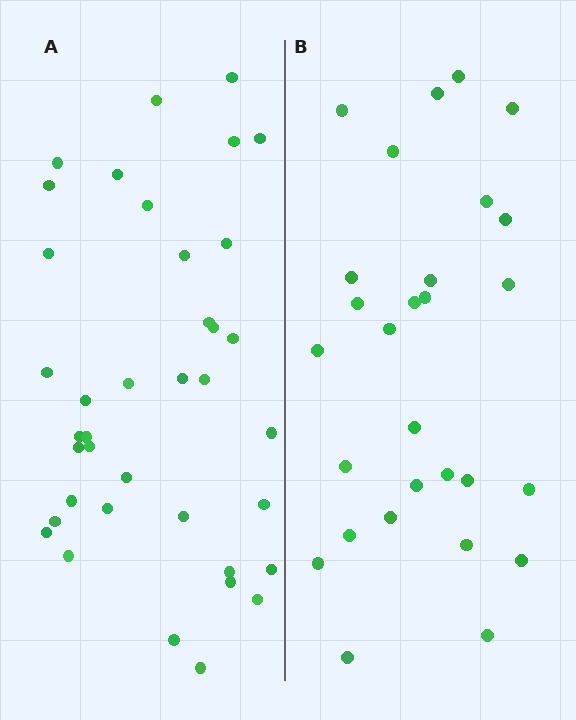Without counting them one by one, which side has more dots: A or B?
Region A (the left region) has more dots.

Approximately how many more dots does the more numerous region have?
Region A has roughly 10 or so more dots than region B.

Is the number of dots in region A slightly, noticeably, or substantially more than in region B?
Region A has noticeably more, but not dramatically so. The ratio is roughly 1.4 to 1.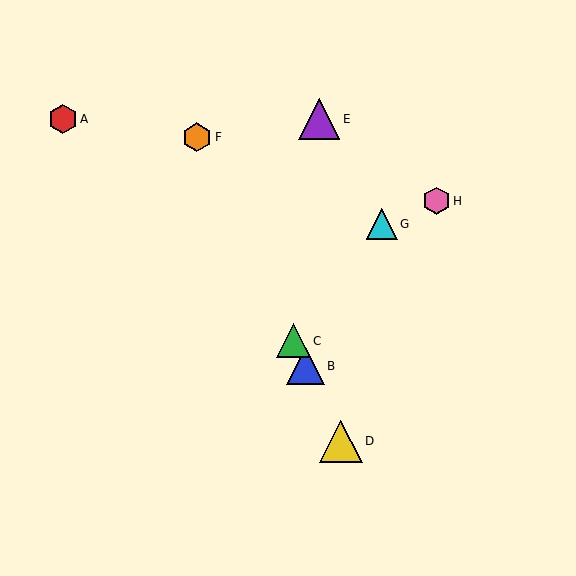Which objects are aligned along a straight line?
Objects B, C, D, F are aligned along a straight line.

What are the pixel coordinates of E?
Object E is at (319, 119).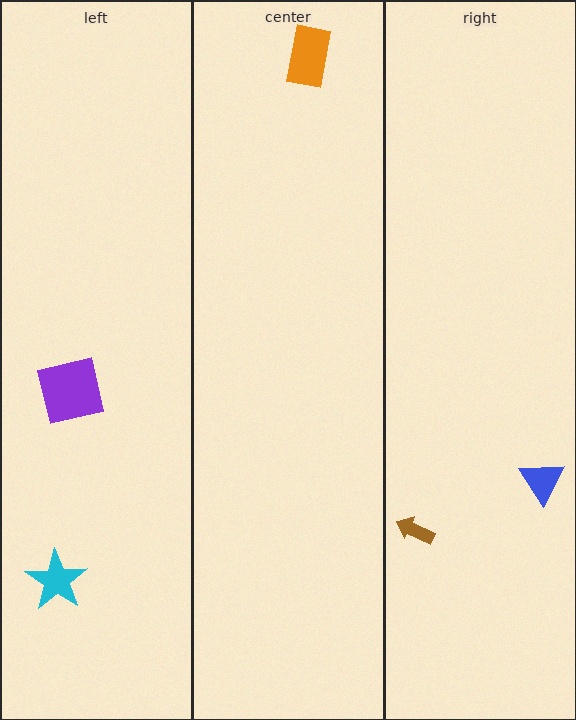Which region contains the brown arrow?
The right region.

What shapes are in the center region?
The orange rectangle.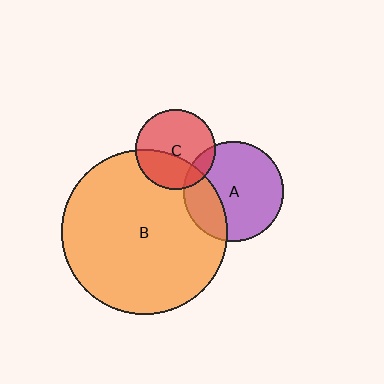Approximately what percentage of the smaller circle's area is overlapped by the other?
Approximately 35%.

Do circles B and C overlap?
Yes.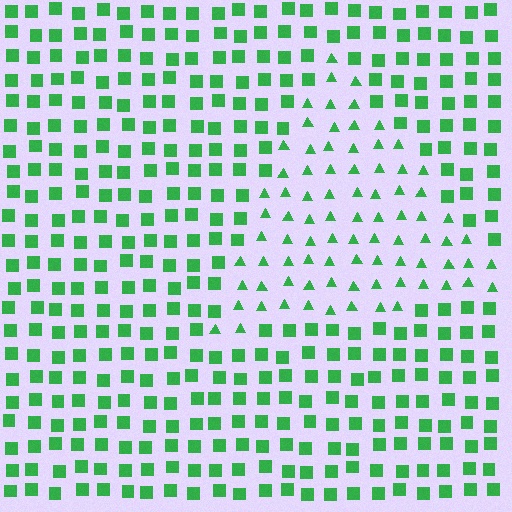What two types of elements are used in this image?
The image uses triangles inside the triangle region and squares outside it.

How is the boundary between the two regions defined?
The boundary is defined by a change in element shape: triangles inside vs. squares outside. All elements share the same color and spacing.